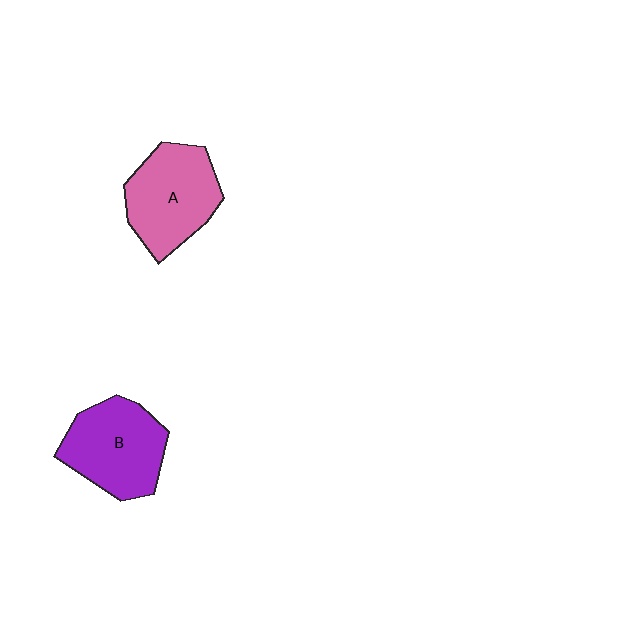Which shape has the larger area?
Shape A (pink).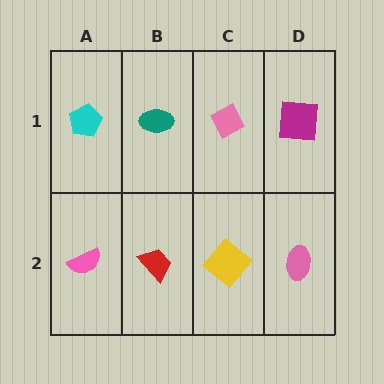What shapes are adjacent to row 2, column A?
A cyan pentagon (row 1, column A), a red trapezoid (row 2, column B).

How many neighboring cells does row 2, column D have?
2.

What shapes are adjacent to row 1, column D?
A pink ellipse (row 2, column D), a pink diamond (row 1, column C).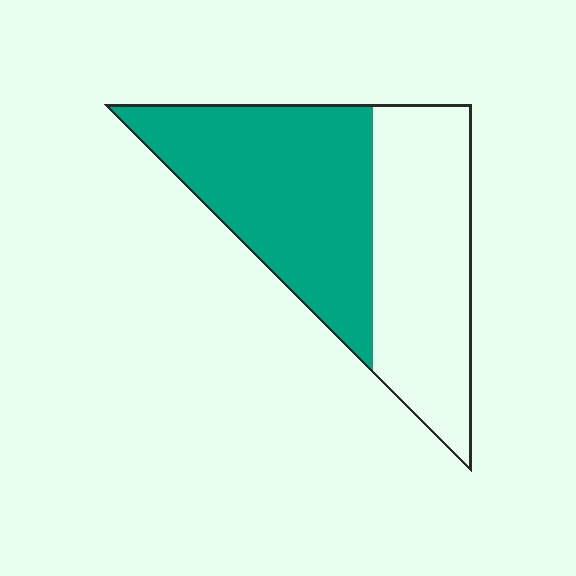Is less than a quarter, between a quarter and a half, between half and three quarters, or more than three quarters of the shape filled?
Between half and three quarters.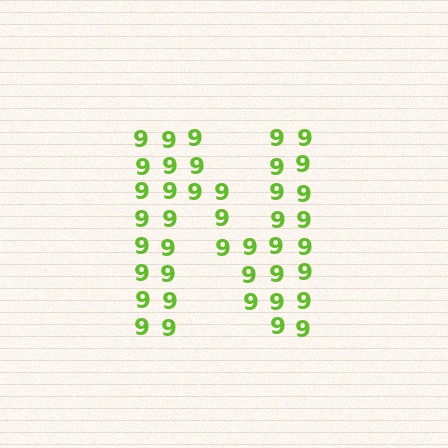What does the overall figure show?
The overall figure shows the letter N.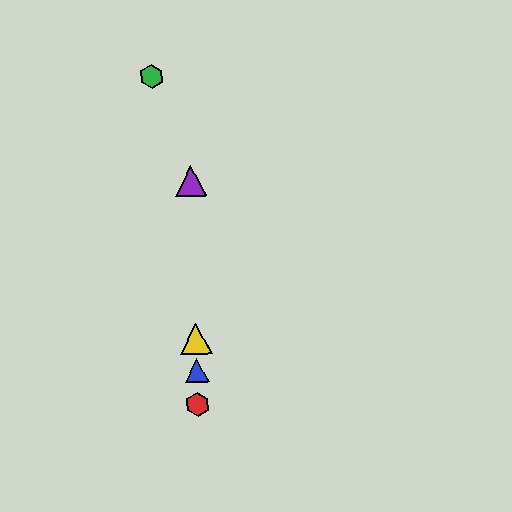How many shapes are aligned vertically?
4 shapes (the red hexagon, the blue triangle, the yellow triangle, the purple triangle) are aligned vertically.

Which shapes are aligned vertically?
The red hexagon, the blue triangle, the yellow triangle, the purple triangle are aligned vertically.